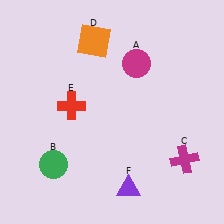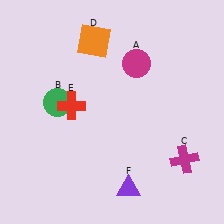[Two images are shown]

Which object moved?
The green circle (B) moved up.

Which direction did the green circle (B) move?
The green circle (B) moved up.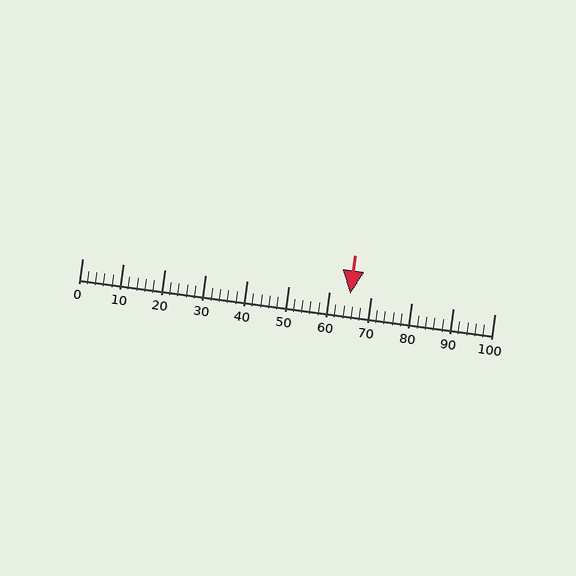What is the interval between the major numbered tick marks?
The major tick marks are spaced 10 units apart.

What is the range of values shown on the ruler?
The ruler shows values from 0 to 100.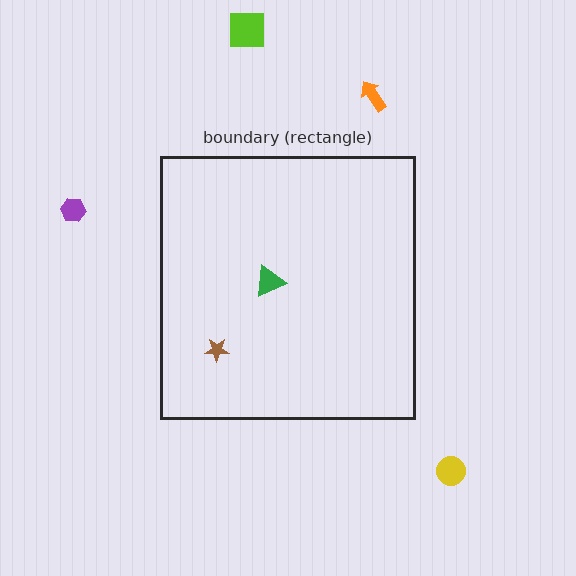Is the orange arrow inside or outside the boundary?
Outside.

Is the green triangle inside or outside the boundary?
Inside.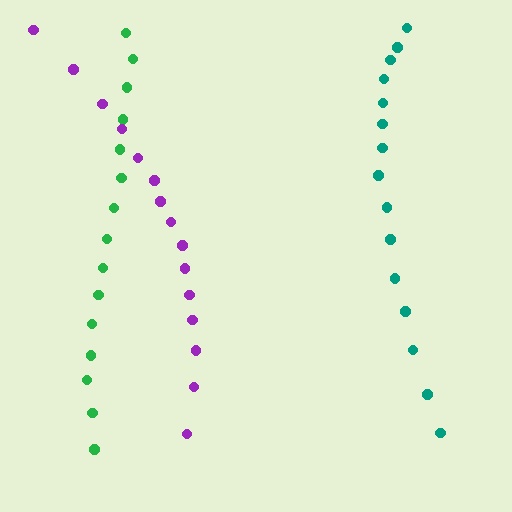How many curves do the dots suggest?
There are 3 distinct paths.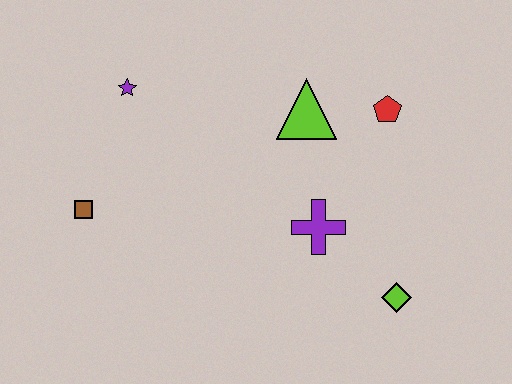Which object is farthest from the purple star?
The lime diamond is farthest from the purple star.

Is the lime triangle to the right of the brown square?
Yes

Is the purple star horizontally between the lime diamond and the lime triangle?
No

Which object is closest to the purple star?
The brown square is closest to the purple star.